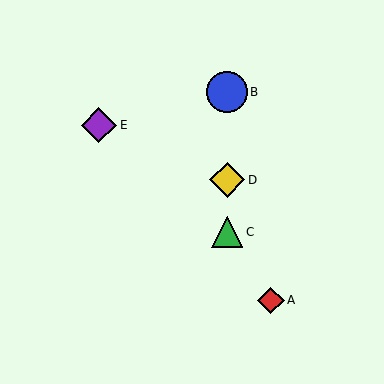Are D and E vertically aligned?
No, D is at x≈227 and E is at x≈99.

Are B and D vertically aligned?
Yes, both are at x≈227.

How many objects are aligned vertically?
3 objects (B, C, D) are aligned vertically.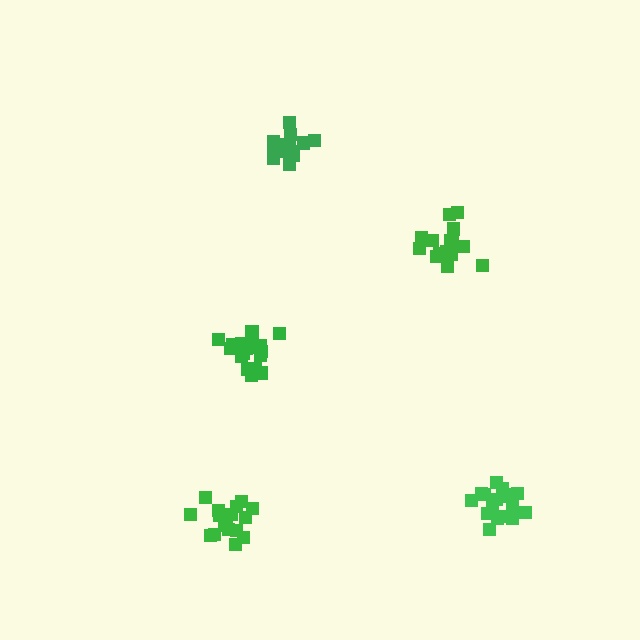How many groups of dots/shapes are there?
There are 5 groups.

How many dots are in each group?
Group 1: 16 dots, Group 2: 15 dots, Group 3: 20 dots, Group 4: 17 dots, Group 5: 19 dots (87 total).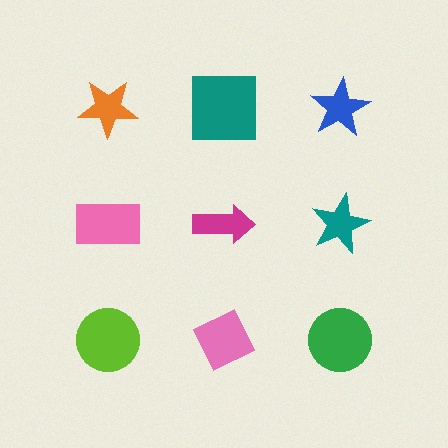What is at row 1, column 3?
A blue star.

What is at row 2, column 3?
A teal star.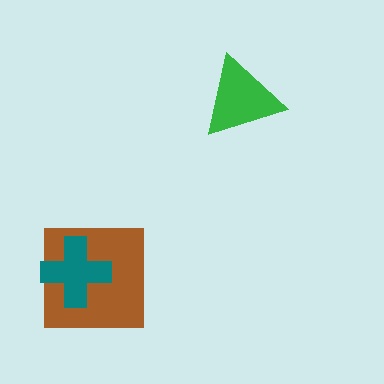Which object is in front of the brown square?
The teal cross is in front of the brown square.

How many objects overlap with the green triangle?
0 objects overlap with the green triangle.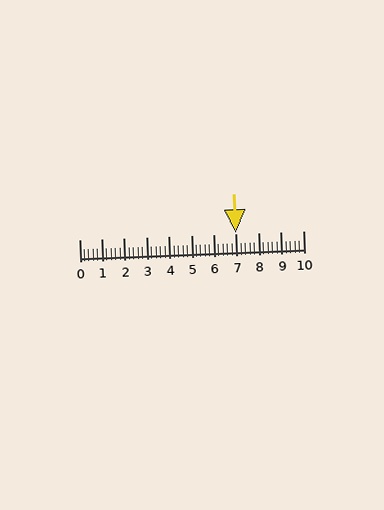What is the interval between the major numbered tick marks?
The major tick marks are spaced 1 units apart.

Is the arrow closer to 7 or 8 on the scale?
The arrow is closer to 7.